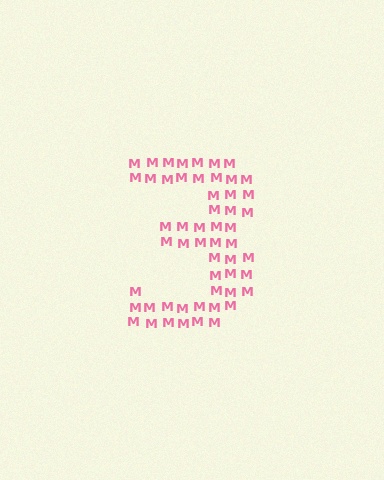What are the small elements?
The small elements are letter M's.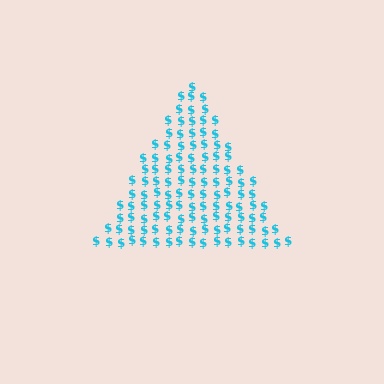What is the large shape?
The large shape is a triangle.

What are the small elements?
The small elements are dollar signs.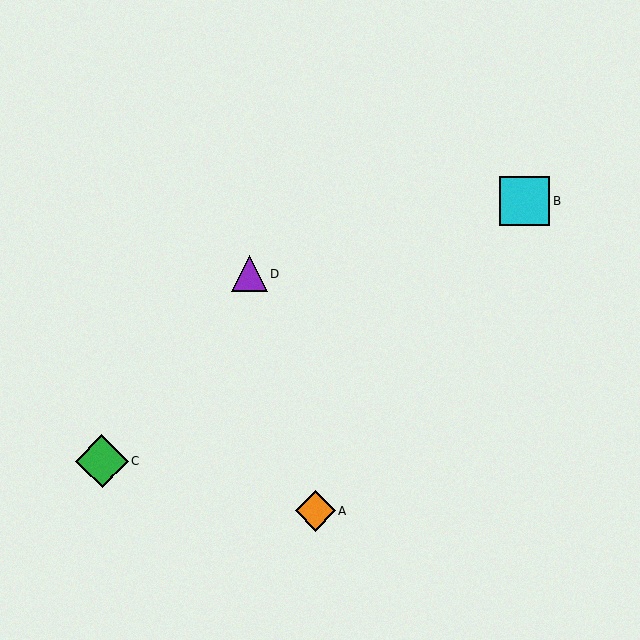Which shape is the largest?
The green diamond (labeled C) is the largest.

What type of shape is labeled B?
Shape B is a cyan square.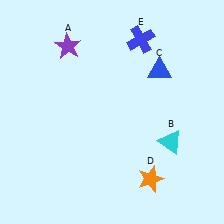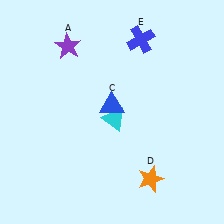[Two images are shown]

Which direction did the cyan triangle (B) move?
The cyan triangle (B) moved left.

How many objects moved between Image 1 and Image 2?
2 objects moved between the two images.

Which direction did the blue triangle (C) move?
The blue triangle (C) moved left.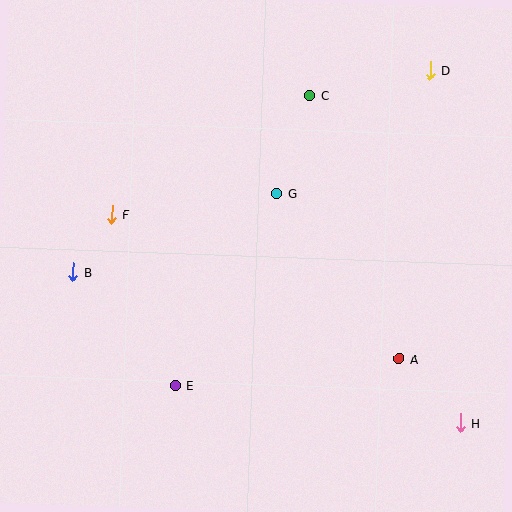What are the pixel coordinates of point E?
Point E is at (176, 385).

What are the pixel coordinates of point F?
Point F is at (111, 214).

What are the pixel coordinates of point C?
Point C is at (309, 95).